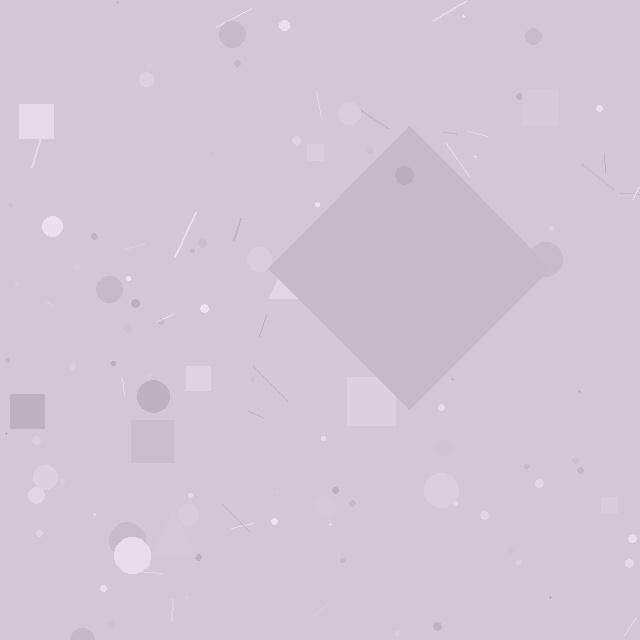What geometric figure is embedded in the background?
A diamond is embedded in the background.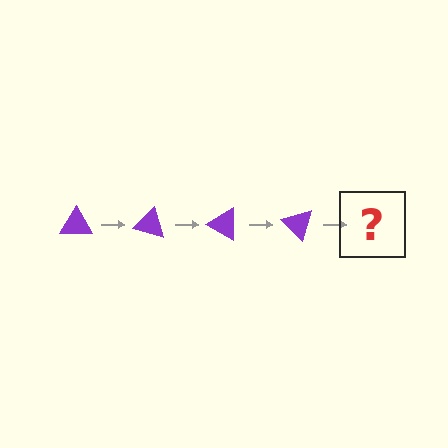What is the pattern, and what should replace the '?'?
The pattern is that the triangle rotates 15 degrees each step. The '?' should be a purple triangle rotated 60 degrees.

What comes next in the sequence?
The next element should be a purple triangle rotated 60 degrees.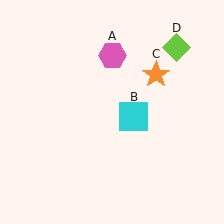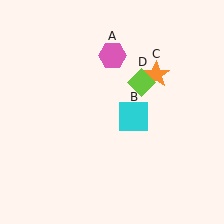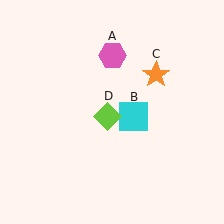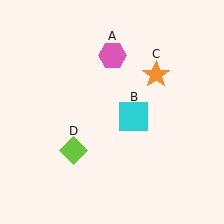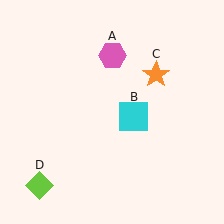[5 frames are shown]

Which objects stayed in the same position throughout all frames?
Pink hexagon (object A) and cyan square (object B) and orange star (object C) remained stationary.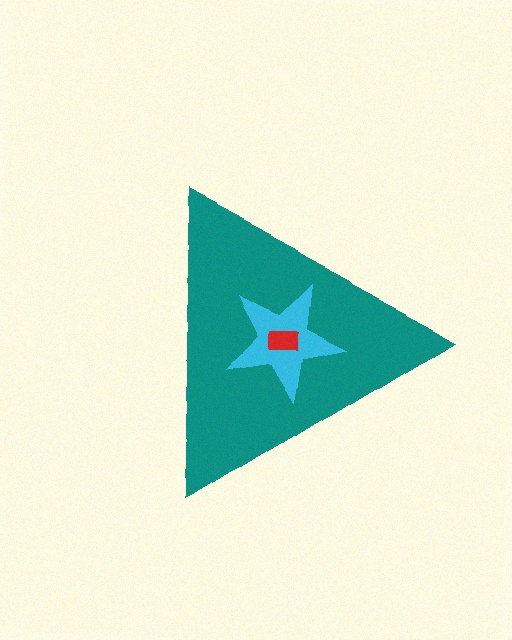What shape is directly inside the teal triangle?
The cyan star.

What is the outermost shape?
The teal triangle.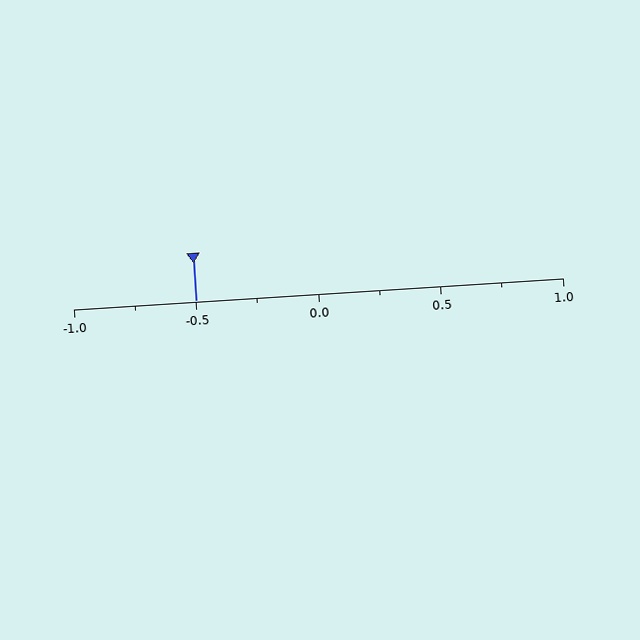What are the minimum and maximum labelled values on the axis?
The axis runs from -1.0 to 1.0.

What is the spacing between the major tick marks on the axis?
The major ticks are spaced 0.5 apart.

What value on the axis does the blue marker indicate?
The marker indicates approximately -0.5.